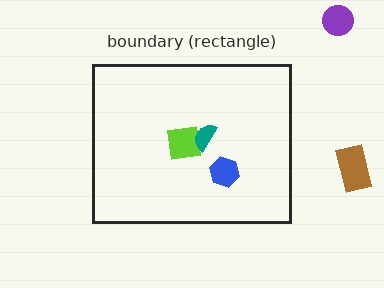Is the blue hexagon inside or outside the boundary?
Inside.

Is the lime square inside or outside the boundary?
Inside.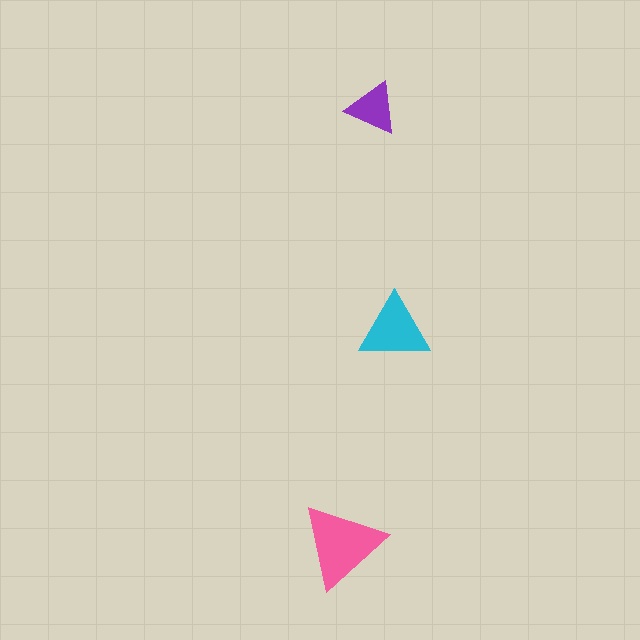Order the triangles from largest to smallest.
the pink one, the cyan one, the purple one.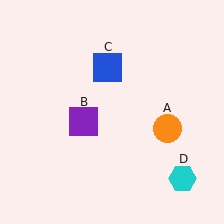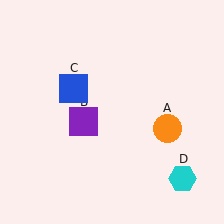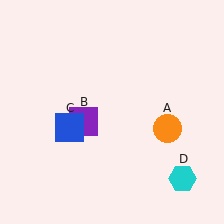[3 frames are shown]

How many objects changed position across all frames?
1 object changed position: blue square (object C).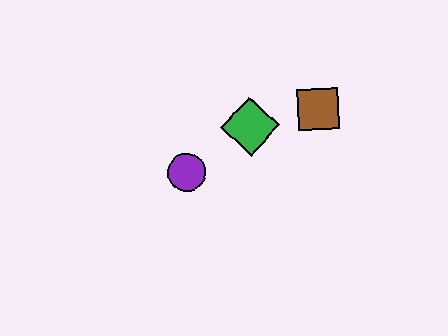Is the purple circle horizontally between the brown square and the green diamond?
No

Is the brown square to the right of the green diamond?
Yes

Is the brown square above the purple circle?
Yes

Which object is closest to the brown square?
The green diamond is closest to the brown square.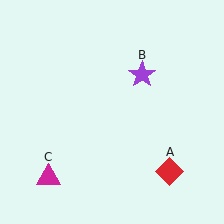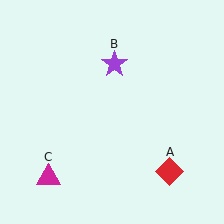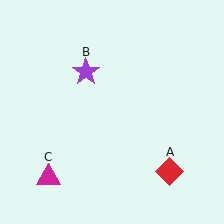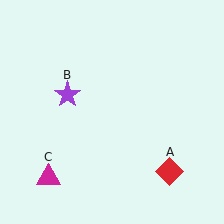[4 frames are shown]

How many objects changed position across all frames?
1 object changed position: purple star (object B).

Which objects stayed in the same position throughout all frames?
Red diamond (object A) and magenta triangle (object C) remained stationary.